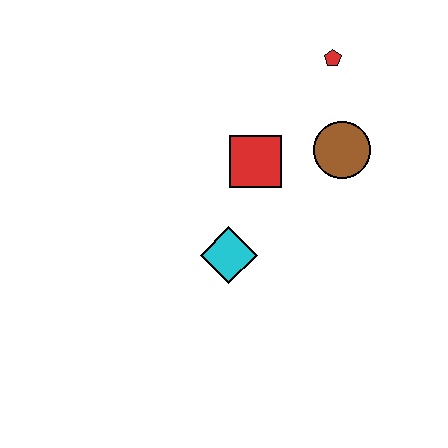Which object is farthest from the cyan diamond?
The red pentagon is farthest from the cyan diamond.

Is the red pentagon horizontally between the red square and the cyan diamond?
No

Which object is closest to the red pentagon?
The brown circle is closest to the red pentagon.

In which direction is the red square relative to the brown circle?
The red square is to the left of the brown circle.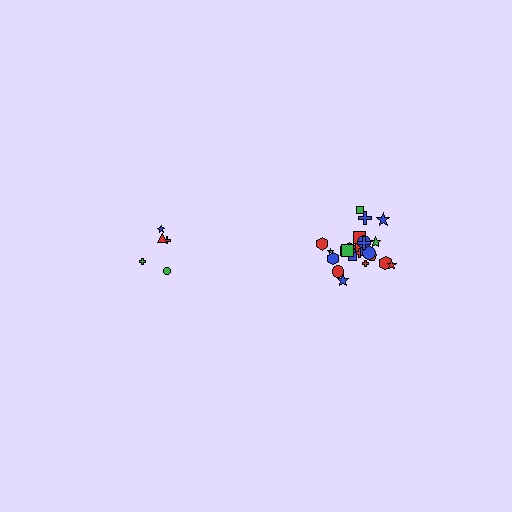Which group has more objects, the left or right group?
The right group.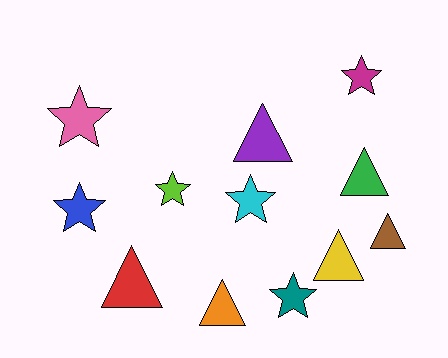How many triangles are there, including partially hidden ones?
There are 6 triangles.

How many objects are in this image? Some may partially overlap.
There are 12 objects.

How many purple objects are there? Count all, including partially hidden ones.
There is 1 purple object.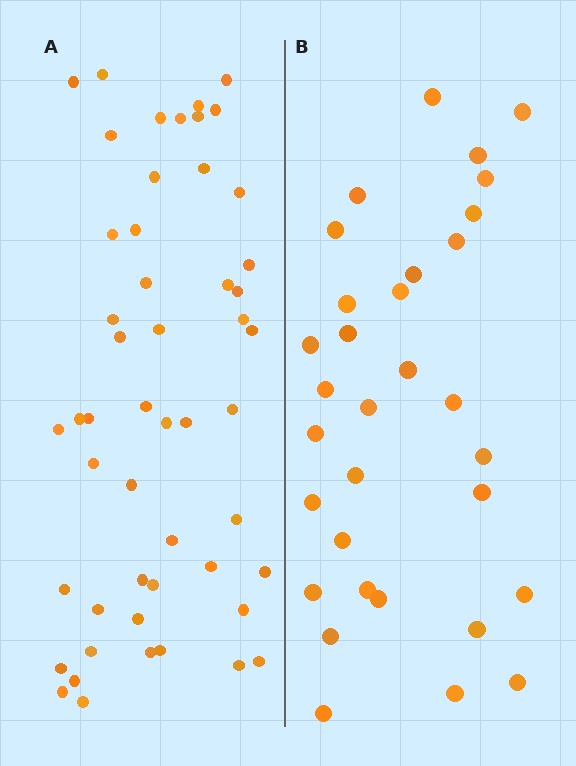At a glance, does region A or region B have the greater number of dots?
Region A (the left region) has more dots.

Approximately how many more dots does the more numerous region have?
Region A has approximately 20 more dots than region B.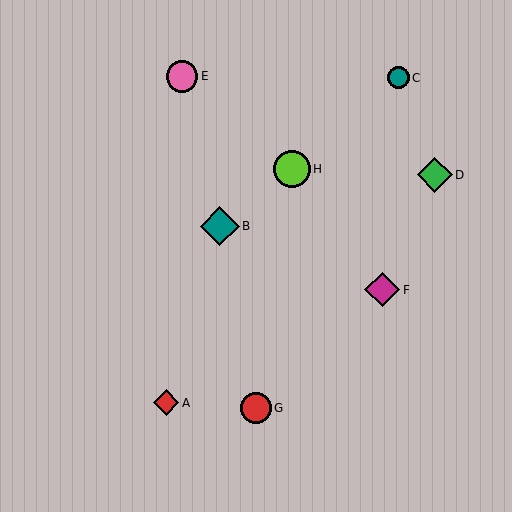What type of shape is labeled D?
Shape D is a green diamond.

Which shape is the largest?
The teal diamond (labeled B) is the largest.